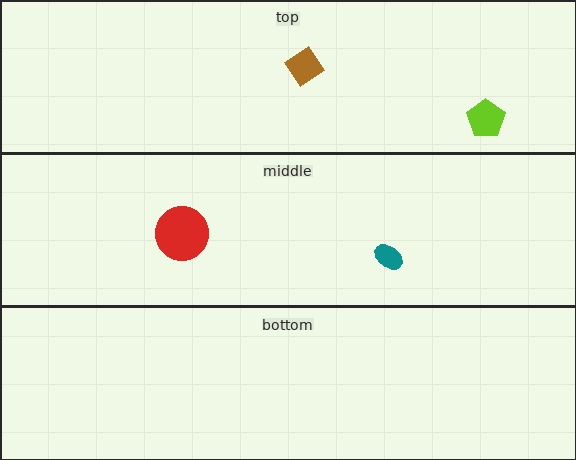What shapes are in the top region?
The lime pentagon, the brown diamond.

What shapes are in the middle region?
The red circle, the teal ellipse.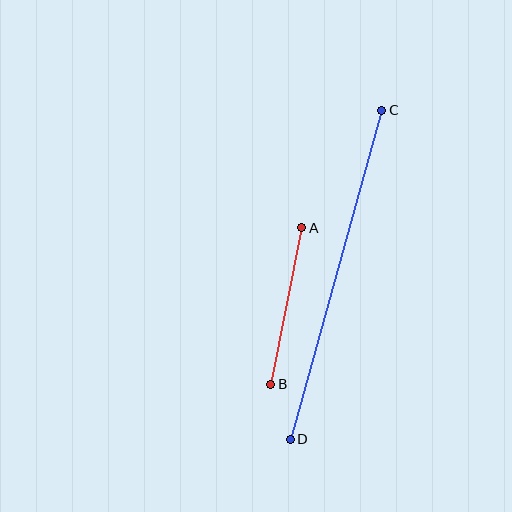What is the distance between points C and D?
The distance is approximately 342 pixels.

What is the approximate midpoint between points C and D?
The midpoint is at approximately (336, 275) pixels.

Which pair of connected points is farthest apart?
Points C and D are farthest apart.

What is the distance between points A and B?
The distance is approximately 159 pixels.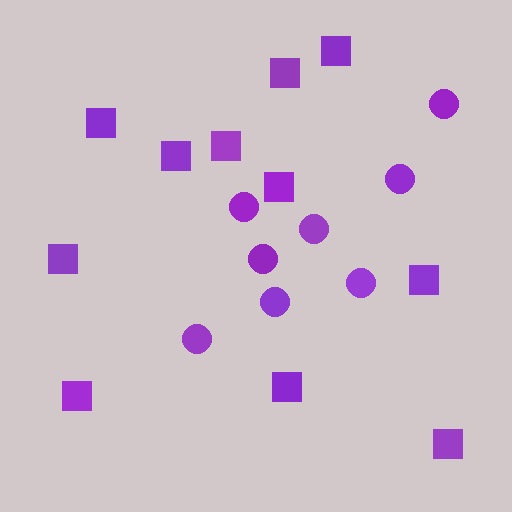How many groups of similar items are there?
There are 2 groups: one group of squares (11) and one group of circles (8).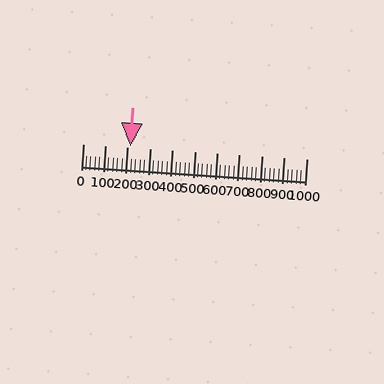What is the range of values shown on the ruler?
The ruler shows values from 0 to 1000.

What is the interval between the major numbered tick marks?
The major tick marks are spaced 100 units apart.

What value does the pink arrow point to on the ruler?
The pink arrow points to approximately 210.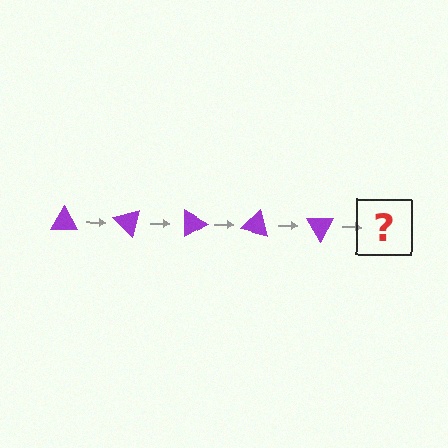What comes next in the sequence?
The next element should be a purple triangle rotated 225 degrees.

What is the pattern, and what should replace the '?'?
The pattern is that the triangle rotates 45 degrees each step. The '?' should be a purple triangle rotated 225 degrees.